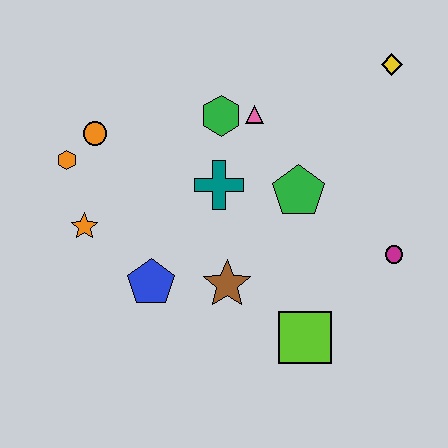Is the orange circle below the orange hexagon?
No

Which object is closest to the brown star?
The blue pentagon is closest to the brown star.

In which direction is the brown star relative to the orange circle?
The brown star is below the orange circle.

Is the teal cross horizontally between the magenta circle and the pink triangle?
No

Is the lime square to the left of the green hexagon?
No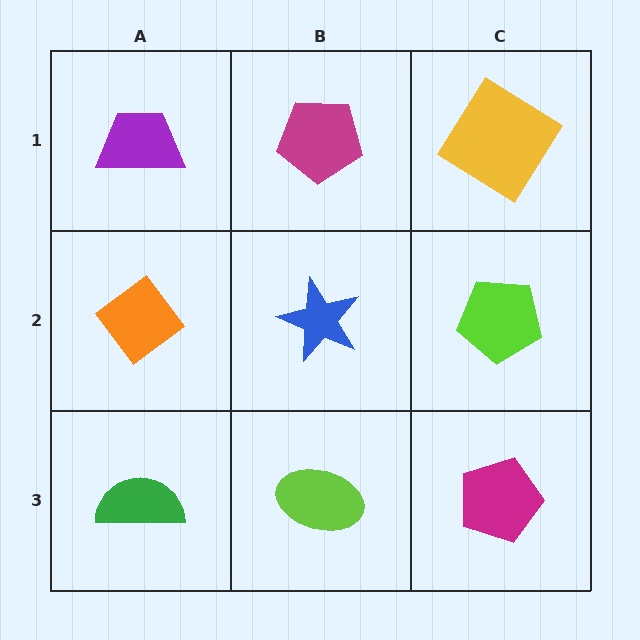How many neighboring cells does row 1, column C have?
2.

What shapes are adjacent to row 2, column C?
A yellow diamond (row 1, column C), a magenta pentagon (row 3, column C), a blue star (row 2, column B).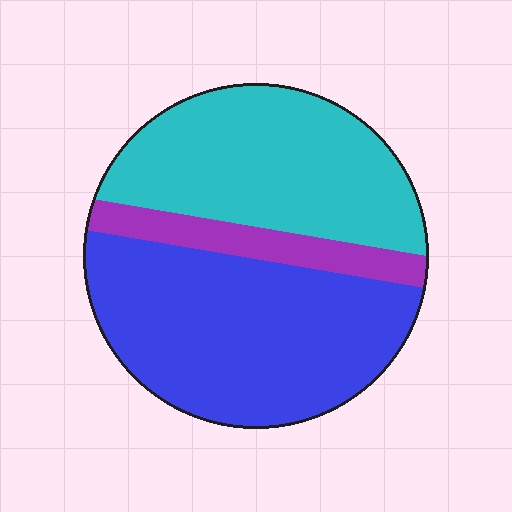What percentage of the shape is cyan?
Cyan takes up about two fifths (2/5) of the shape.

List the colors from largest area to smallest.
From largest to smallest: blue, cyan, purple.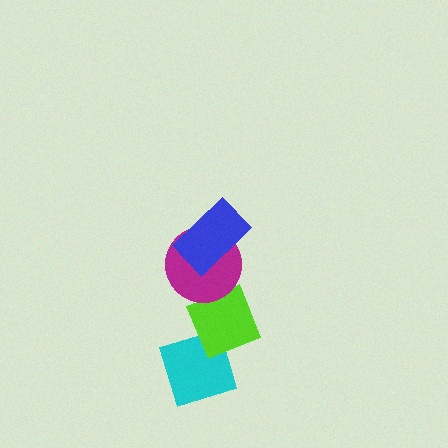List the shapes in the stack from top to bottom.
From top to bottom: the blue rectangle, the magenta circle, the lime diamond, the cyan diamond.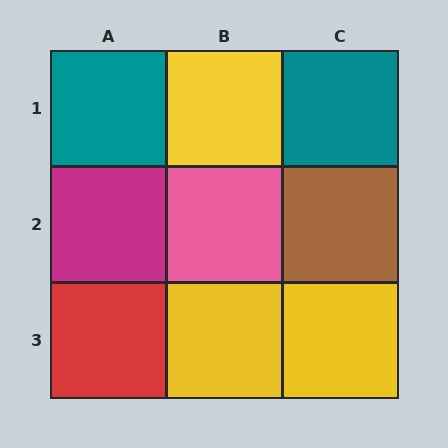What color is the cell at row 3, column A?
Red.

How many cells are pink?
1 cell is pink.